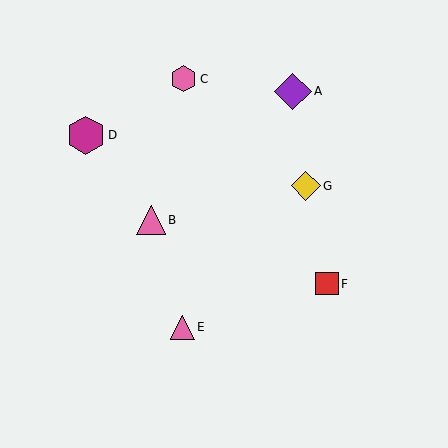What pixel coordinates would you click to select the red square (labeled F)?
Click at (327, 284) to select the red square F.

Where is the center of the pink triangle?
The center of the pink triangle is at (151, 220).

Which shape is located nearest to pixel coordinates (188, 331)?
The pink triangle (labeled E) at (182, 327) is nearest to that location.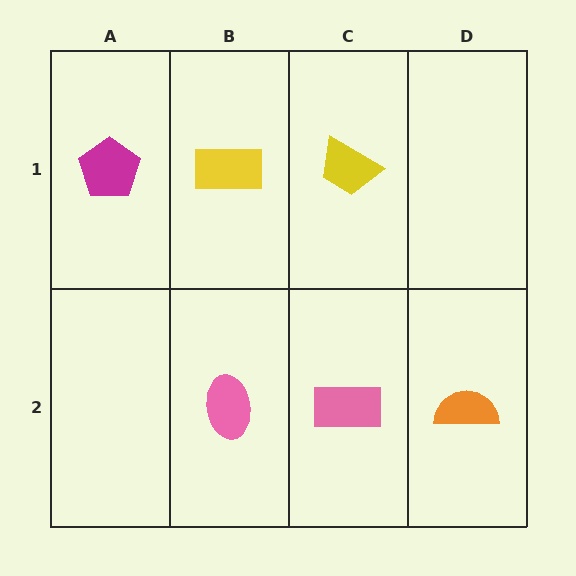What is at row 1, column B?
A yellow rectangle.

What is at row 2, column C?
A pink rectangle.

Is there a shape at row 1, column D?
No, that cell is empty.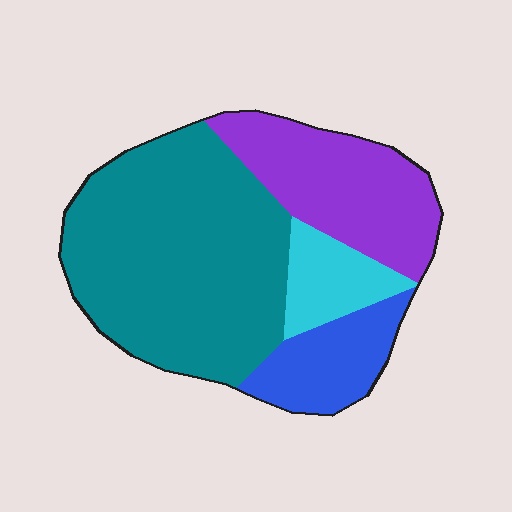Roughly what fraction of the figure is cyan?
Cyan covers around 10% of the figure.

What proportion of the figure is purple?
Purple covers roughly 25% of the figure.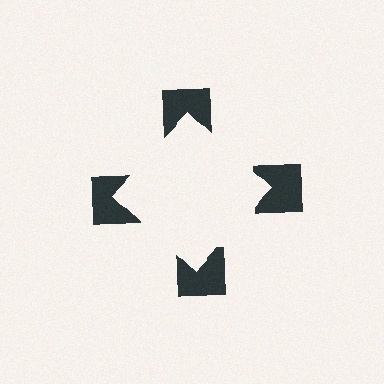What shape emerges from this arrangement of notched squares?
An illusory square — its edges are inferred from the aligned wedge cuts in the notched squares, not physically drawn.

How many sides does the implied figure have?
4 sides.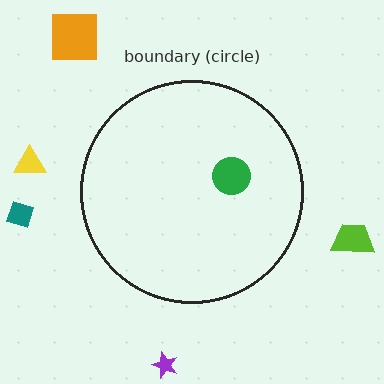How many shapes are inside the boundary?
1 inside, 5 outside.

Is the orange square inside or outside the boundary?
Outside.